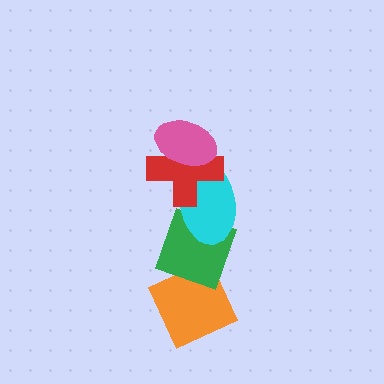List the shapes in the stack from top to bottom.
From top to bottom: the pink ellipse, the red cross, the cyan ellipse, the green diamond, the orange diamond.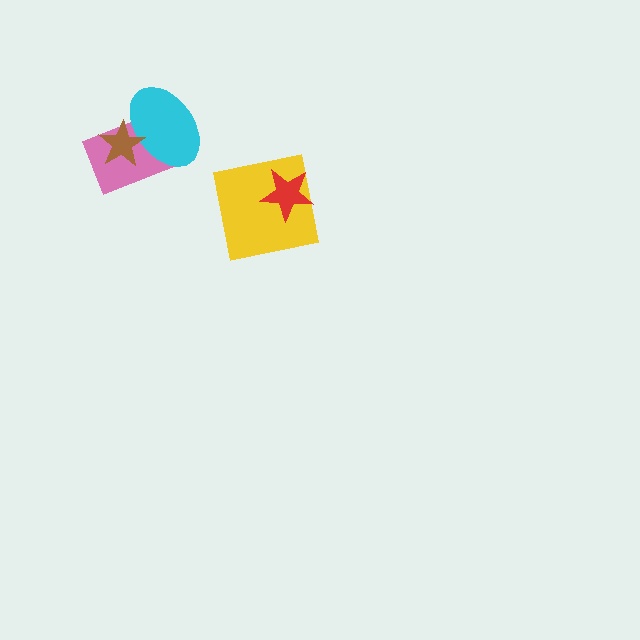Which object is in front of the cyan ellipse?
The brown star is in front of the cyan ellipse.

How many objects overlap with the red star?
1 object overlaps with the red star.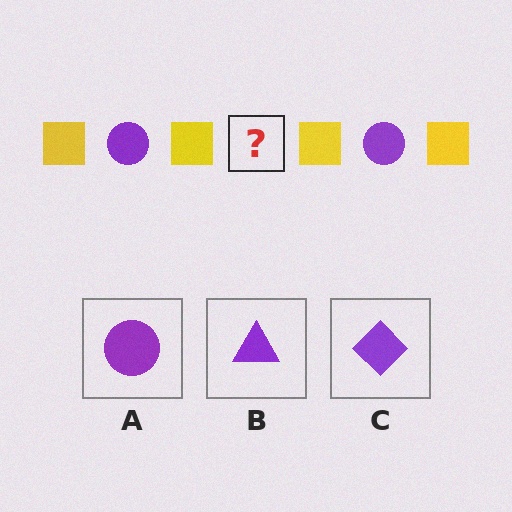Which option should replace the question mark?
Option A.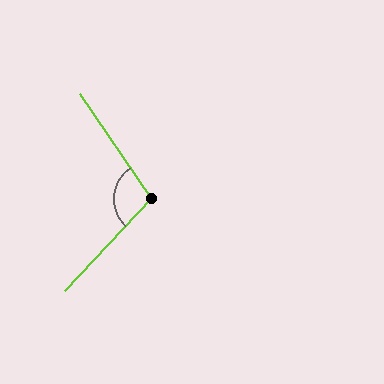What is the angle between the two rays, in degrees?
Approximately 103 degrees.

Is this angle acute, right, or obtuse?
It is obtuse.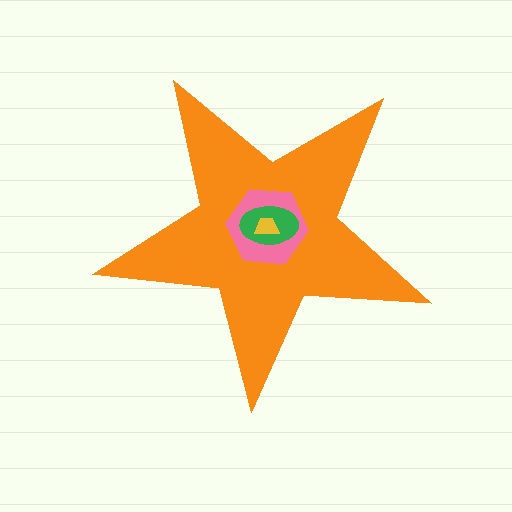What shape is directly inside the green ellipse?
The yellow trapezoid.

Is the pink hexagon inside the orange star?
Yes.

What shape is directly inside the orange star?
The pink hexagon.